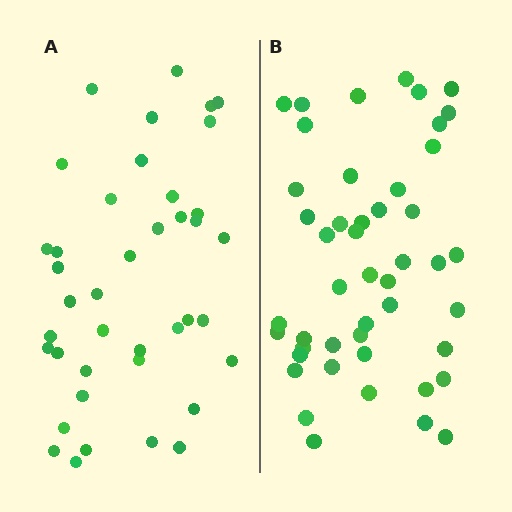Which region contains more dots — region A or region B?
Region B (the right region) has more dots.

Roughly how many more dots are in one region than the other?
Region B has roughly 8 or so more dots than region A.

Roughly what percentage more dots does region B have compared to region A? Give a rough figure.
About 20% more.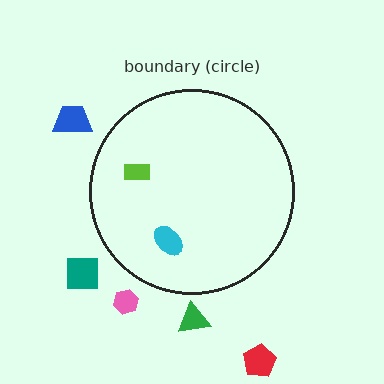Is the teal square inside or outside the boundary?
Outside.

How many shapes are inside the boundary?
2 inside, 5 outside.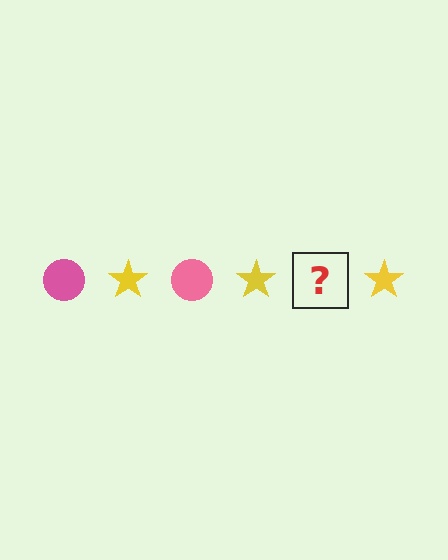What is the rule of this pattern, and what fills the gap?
The rule is that the pattern alternates between pink circle and yellow star. The gap should be filled with a pink circle.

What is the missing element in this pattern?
The missing element is a pink circle.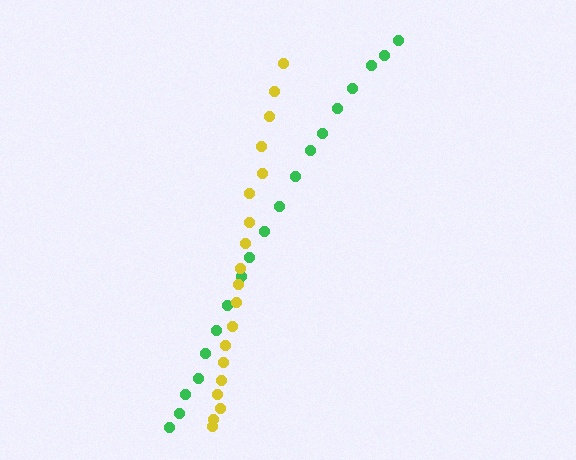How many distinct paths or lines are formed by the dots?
There are 2 distinct paths.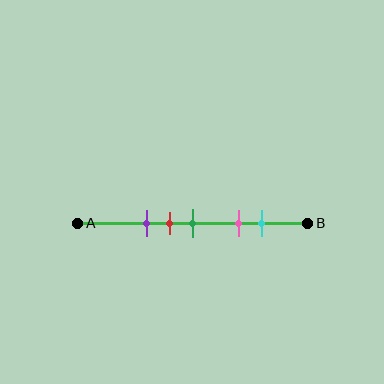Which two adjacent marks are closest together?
The red and green marks are the closest adjacent pair.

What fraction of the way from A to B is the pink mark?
The pink mark is approximately 70% (0.7) of the way from A to B.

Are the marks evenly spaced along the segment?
No, the marks are not evenly spaced.